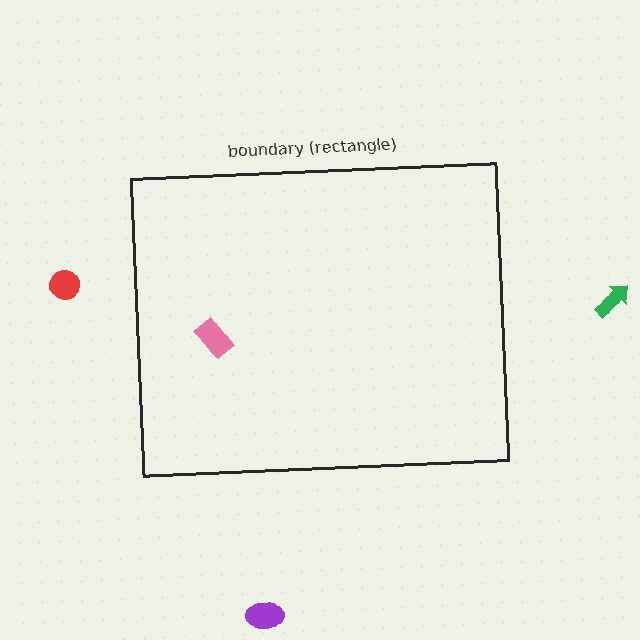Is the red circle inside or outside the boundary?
Outside.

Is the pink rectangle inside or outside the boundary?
Inside.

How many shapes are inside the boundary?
1 inside, 3 outside.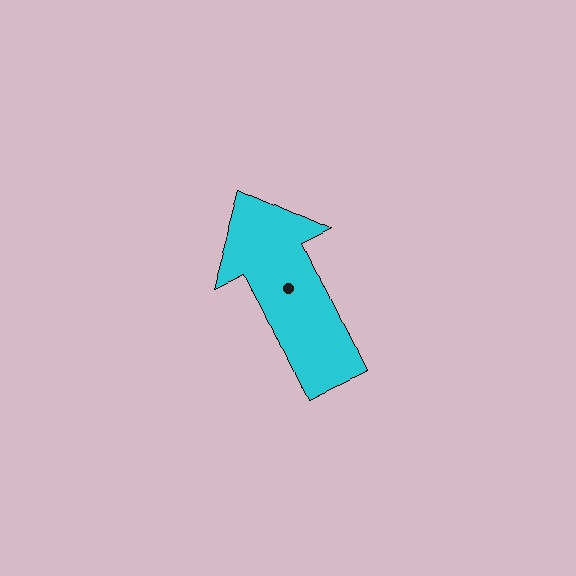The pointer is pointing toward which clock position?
Roughly 11 o'clock.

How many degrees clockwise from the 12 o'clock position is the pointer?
Approximately 335 degrees.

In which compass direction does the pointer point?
Northwest.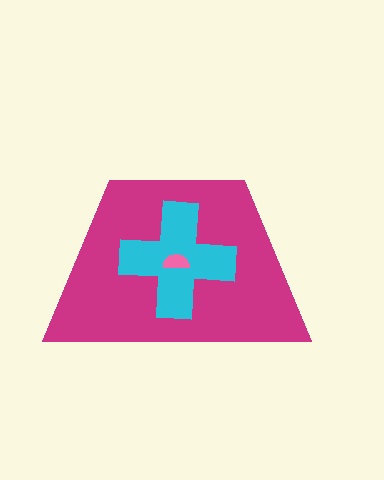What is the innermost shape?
The pink semicircle.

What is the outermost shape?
The magenta trapezoid.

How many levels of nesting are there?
3.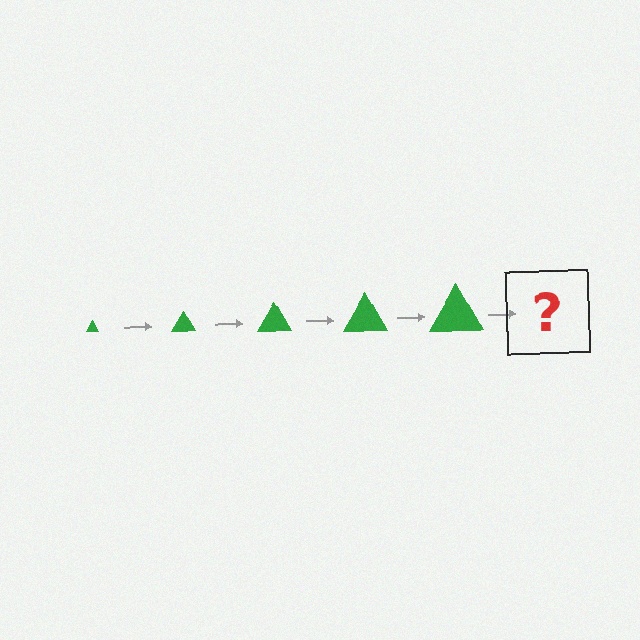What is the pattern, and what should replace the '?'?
The pattern is that the triangle gets progressively larger each step. The '?' should be a green triangle, larger than the previous one.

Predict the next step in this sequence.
The next step is a green triangle, larger than the previous one.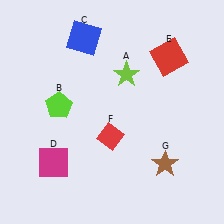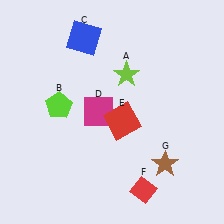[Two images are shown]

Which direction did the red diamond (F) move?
The red diamond (F) moved down.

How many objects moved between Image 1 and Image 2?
3 objects moved between the two images.